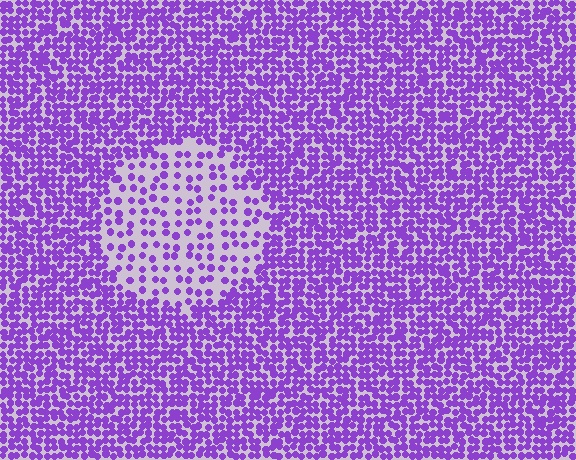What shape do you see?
I see a circle.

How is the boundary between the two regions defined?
The boundary is defined by a change in element density (approximately 2.5x ratio). All elements are the same color, size, and shape.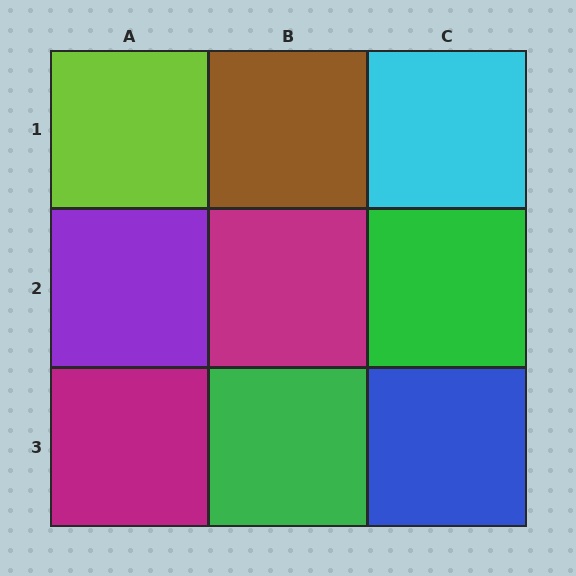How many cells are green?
2 cells are green.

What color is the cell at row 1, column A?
Lime.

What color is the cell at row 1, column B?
Brown.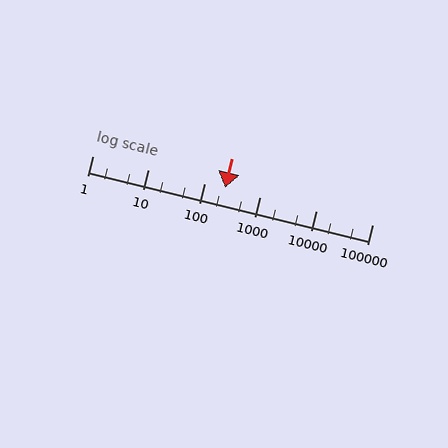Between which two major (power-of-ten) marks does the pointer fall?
The pointer is between 100 and 1000.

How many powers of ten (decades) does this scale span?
The scale spans 5 decades, from 1 to 100000.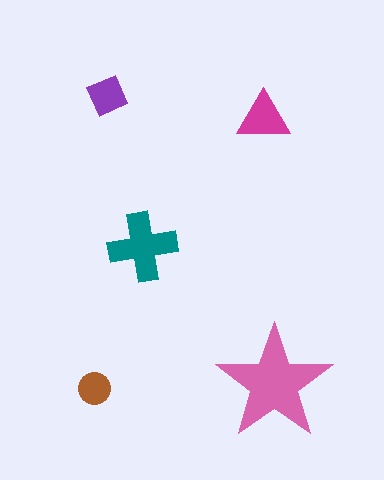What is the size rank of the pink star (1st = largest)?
1st.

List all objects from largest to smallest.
The pink star, the teal cross, the magenta triangle, the purple diamond, the brown circle.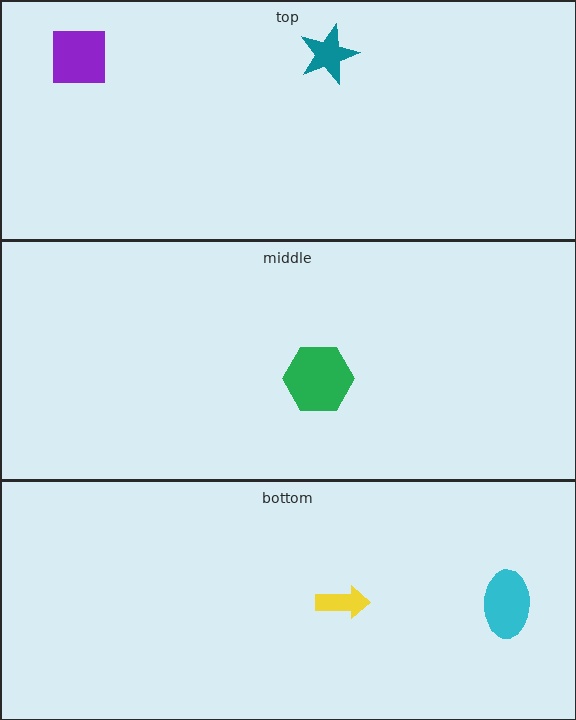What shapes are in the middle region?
The green hexagon.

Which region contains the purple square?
The top region.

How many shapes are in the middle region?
1.